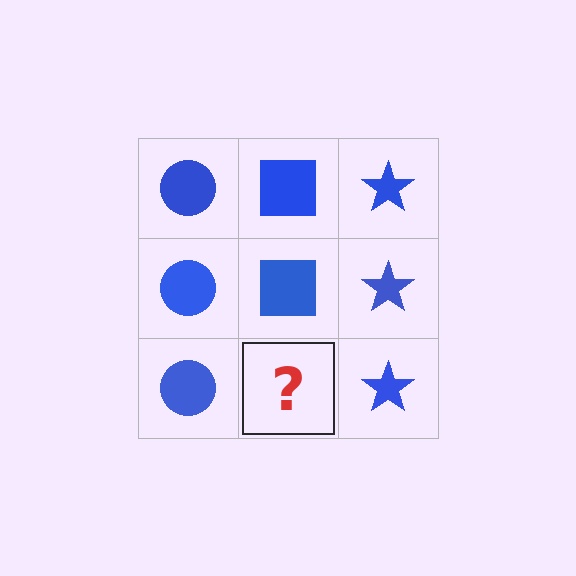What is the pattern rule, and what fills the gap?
The rule is that each column has a consistent shape. The gap should be filled with a blue square.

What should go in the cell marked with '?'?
The missing cell should contain a blue square.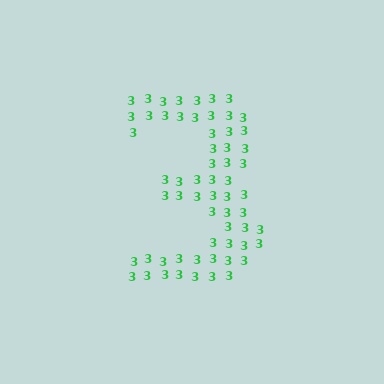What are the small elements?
The small elements are digit 3's.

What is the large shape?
The large shape is the digit 3.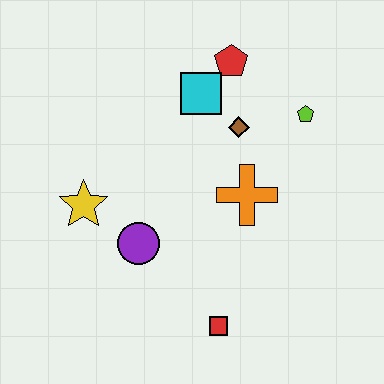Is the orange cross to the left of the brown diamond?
No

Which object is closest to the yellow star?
The purple circle is closest to the yellow star.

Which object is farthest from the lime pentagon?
The yellow star is farthest from the lime pentagon.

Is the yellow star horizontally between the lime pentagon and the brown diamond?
No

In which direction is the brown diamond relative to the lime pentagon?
The brown diamond is to the left of the lime pentagon.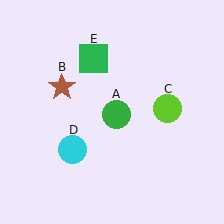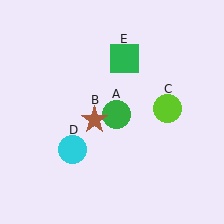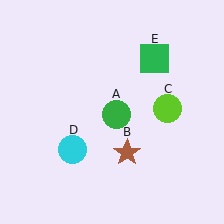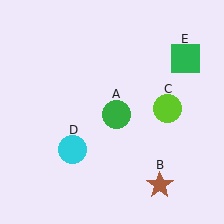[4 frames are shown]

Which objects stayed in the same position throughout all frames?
Green circle (object A) and lime circle (object C) and cyan circle (object D) remained stationary.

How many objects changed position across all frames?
2 objects changed position: brown star (object B), green square (object E).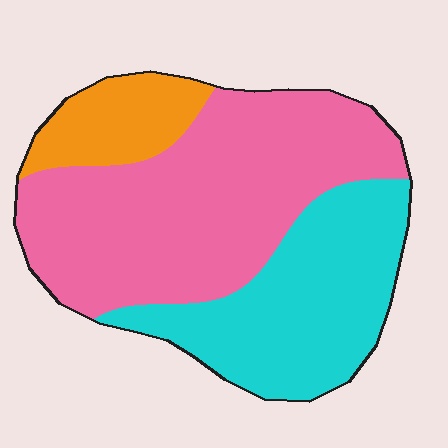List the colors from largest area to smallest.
From largest to smallest: pink, cyan, orange.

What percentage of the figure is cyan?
Cyan covers about 35% of the figure.